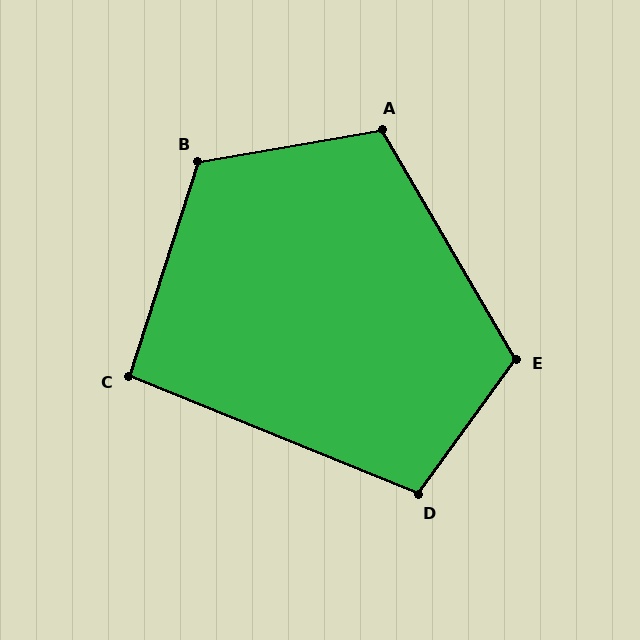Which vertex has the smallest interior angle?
C, at approximately 94 degrees.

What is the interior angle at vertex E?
Approximately 114 degrees (obtuse).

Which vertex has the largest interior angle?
B, at approximately 118 degrees.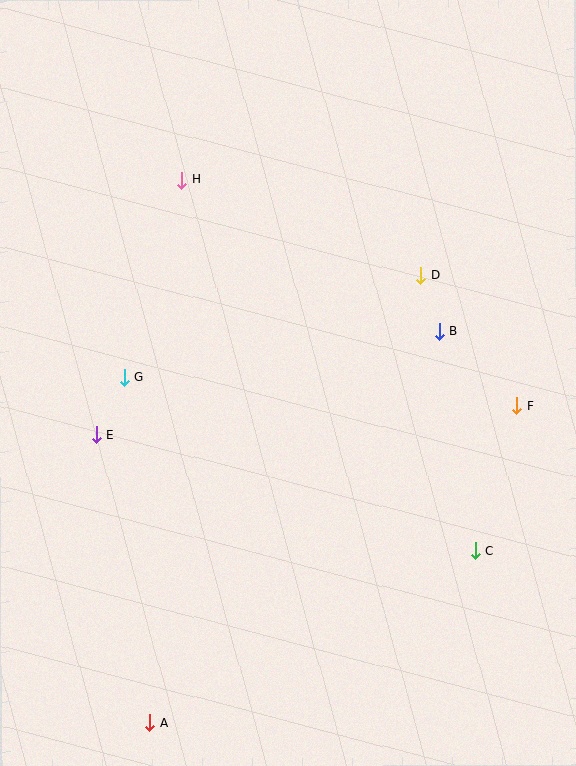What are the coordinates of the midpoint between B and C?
The midpoint between B and C is at (457, 441).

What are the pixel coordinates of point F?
Point F is at (517, 406).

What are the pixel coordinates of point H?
Point H is at (182, 180).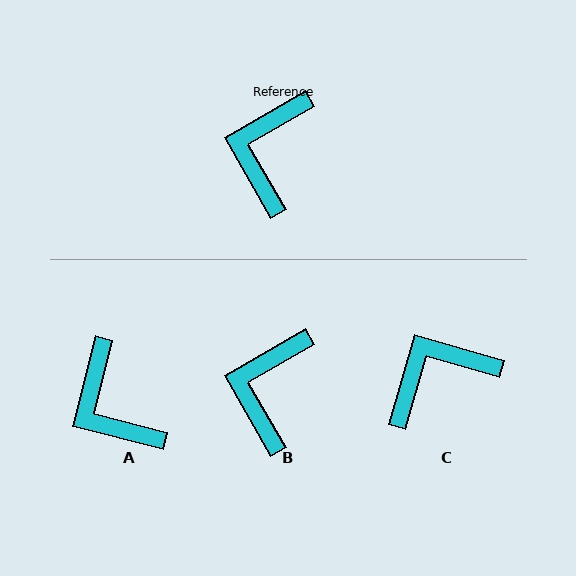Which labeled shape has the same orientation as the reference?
B.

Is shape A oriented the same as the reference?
No, it is off by about 46 degrees.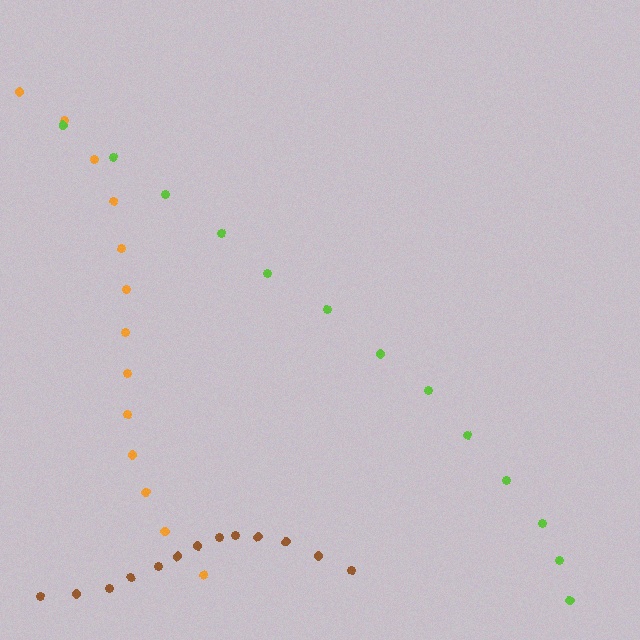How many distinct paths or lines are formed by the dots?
There are 3 distinct paths.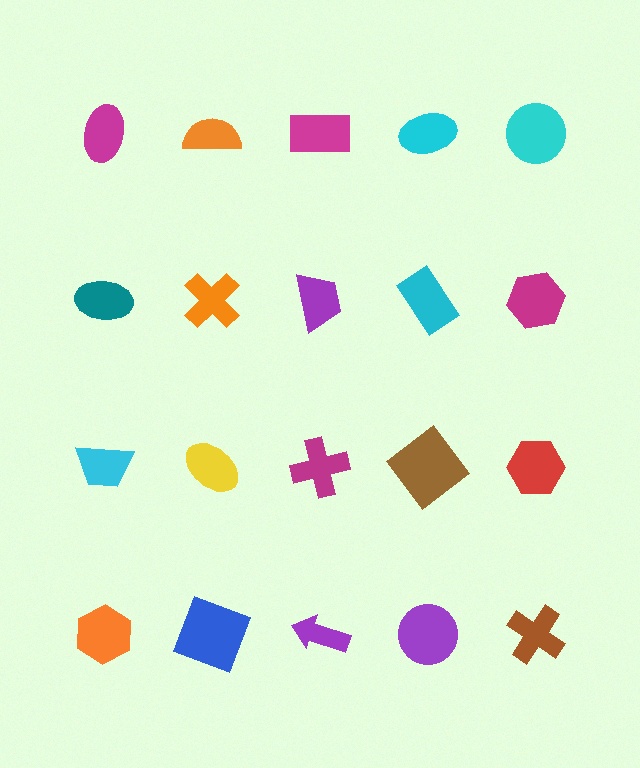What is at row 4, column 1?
An orange hexagon.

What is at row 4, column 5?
A brown cross.